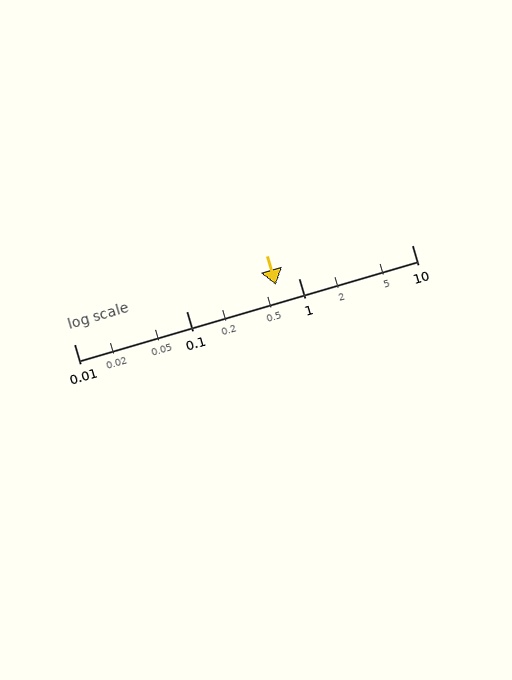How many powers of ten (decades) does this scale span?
The scale spans 3 decades, from 0.01 to 10.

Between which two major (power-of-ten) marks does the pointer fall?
The pointer is between 0.1 and 1.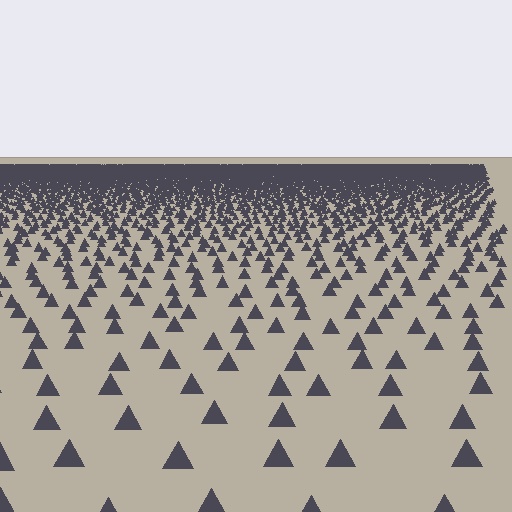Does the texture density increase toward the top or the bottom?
Density increases toward the top.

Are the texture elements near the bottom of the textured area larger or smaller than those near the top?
Larger. Near the bottom, elements are closer to the viewer and appear at a bigger on-screen size.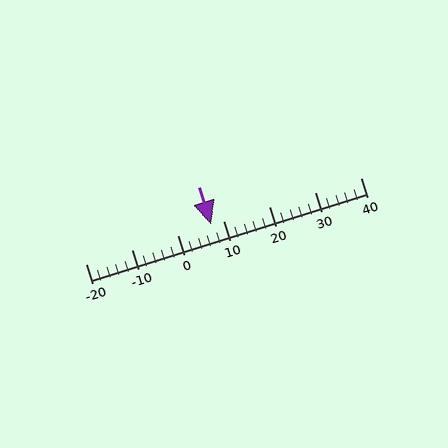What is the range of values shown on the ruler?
The ruler shows values from -20 to 40.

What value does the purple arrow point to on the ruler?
The purple arrow points to approximately 7.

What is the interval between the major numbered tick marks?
The major tick marks are spaced 10 units apart.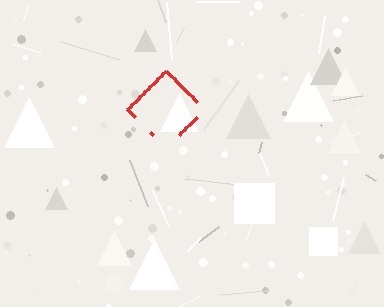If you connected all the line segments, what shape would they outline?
They would outline a diamond.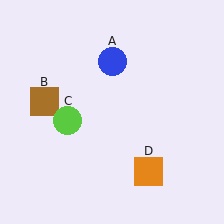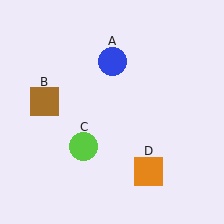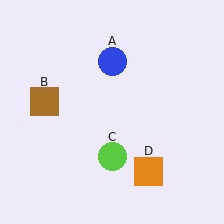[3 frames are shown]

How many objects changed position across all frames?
1 object changed position: lime circle (object C).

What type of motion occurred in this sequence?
The lime circle (object C) rotated counterclockwise around the center of the scene.